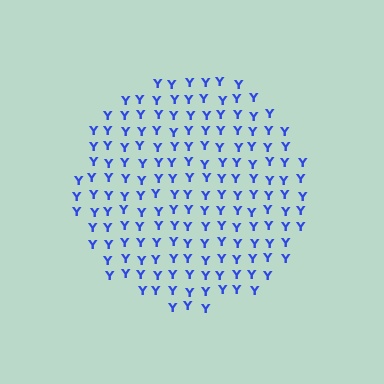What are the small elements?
The small elements are letter Y's.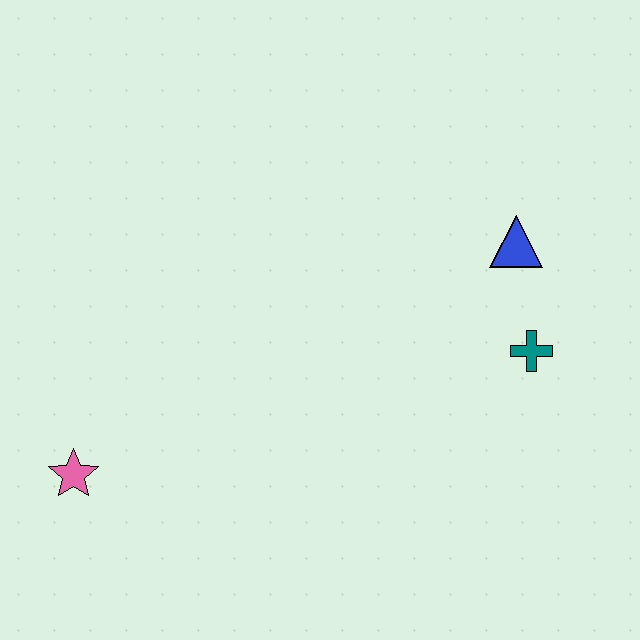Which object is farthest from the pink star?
The blue triangle is farthest from the pink star.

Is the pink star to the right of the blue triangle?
No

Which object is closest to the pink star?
The teal cross is closest to the pink star.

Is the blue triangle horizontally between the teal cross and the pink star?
Yes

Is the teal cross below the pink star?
No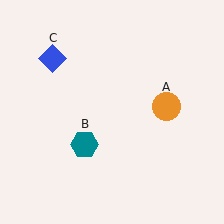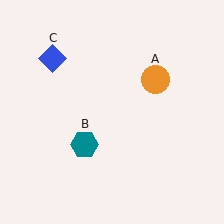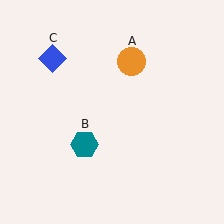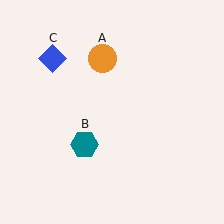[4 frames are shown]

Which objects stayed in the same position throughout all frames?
Teal hexagon (object B) and blue diamond (object C) remained stationary.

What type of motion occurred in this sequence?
The orange circle (object A) rotated counterclockwise around the center of the scene.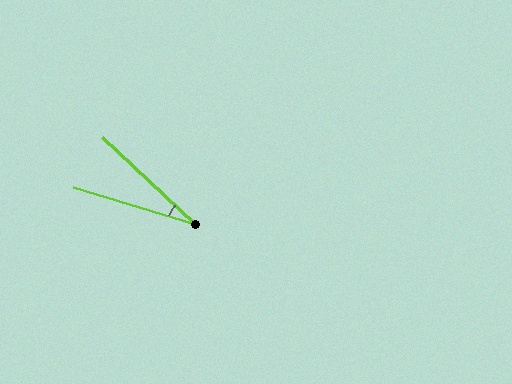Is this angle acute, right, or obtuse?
It is acute.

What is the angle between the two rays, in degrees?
Approximately 26 degrees.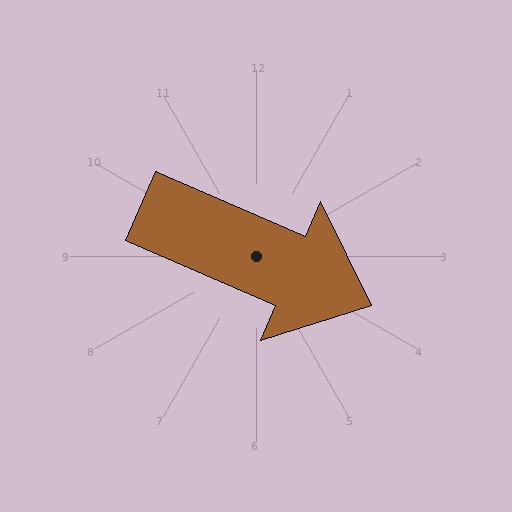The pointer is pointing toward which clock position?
Roughly 4 o'clock.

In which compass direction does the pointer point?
Southeast.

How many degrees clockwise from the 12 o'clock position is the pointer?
Approximately 113 degrees.